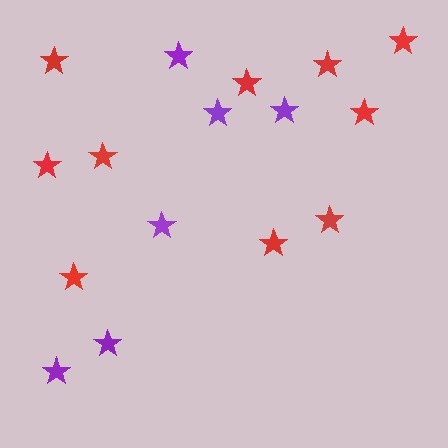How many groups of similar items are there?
There are 2 groups: one group of purple stars (6) and one group of red stars (10).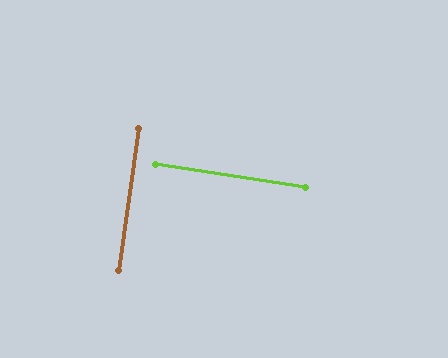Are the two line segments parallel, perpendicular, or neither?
Perpendicular — they meet at approximately 89°.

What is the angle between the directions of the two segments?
Approximately 89 degrees.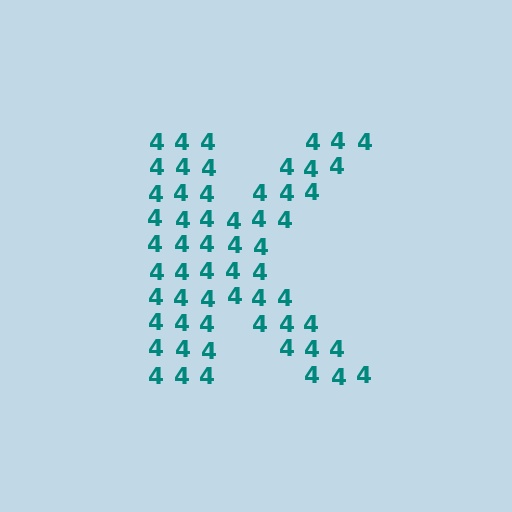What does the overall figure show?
The overall figure shows the letter K.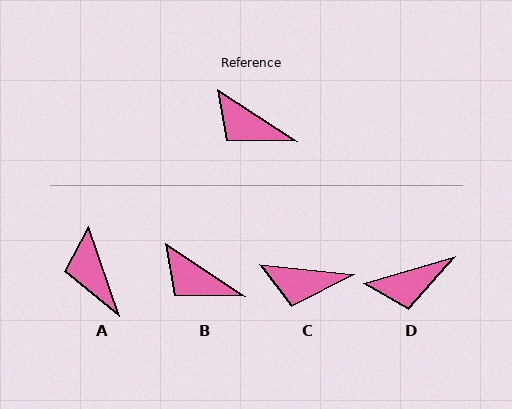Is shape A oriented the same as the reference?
No, it is off by about 38 degrees.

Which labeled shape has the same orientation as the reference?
B.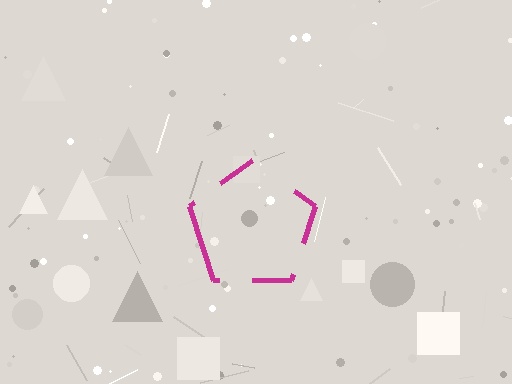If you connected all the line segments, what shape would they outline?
They would outline a pentagon.